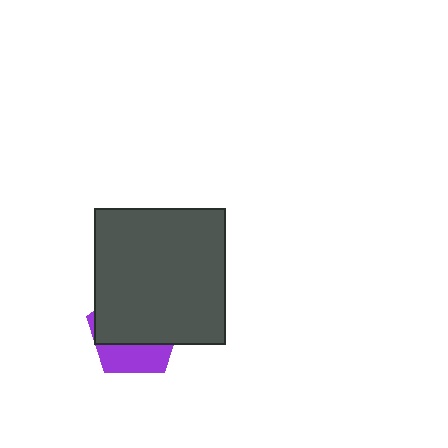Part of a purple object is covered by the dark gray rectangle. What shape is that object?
It is a pentagon.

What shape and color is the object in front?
The object in front is a dark gray rectangle.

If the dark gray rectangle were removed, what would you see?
You would see the complete purple pentagon.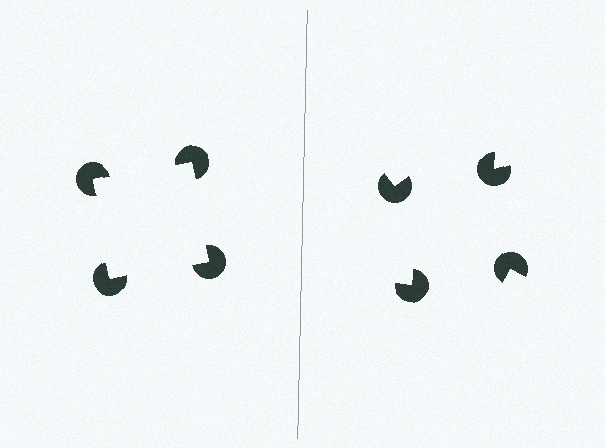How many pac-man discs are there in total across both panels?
8 — 4 on each side.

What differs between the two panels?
The pac-man discs are positioned identically on both sides; only the wedge orientations differ. On the left they align to a square; on the right they are misaligned.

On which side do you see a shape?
An illusory square appears on the left side. On the right side the wedge cuts are rotated, so no coherent shape forms.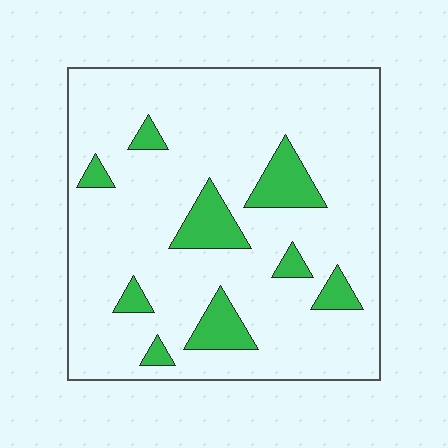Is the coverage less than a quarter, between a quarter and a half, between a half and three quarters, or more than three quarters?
Less than a quarter.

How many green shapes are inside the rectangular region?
9.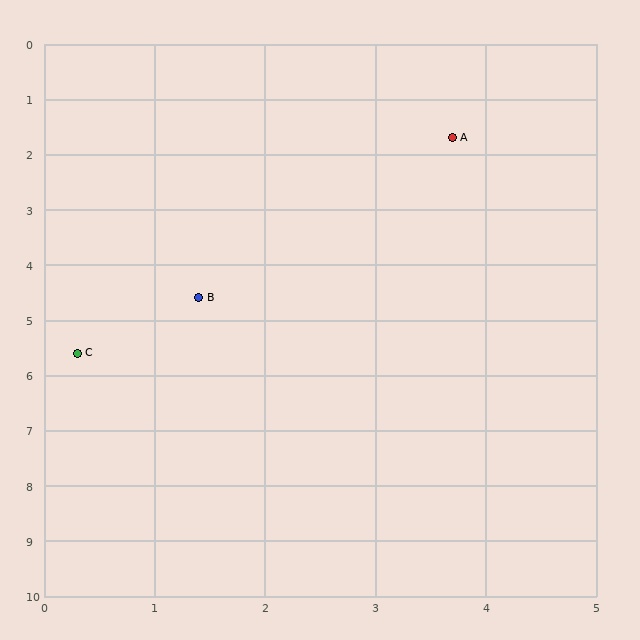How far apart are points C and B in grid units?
Points C and B are about 1.5 grid units apart.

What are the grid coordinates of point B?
Point B is at approximately (1.4, 4.6).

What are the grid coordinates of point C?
Point C is at approximately (0.3, 5.6).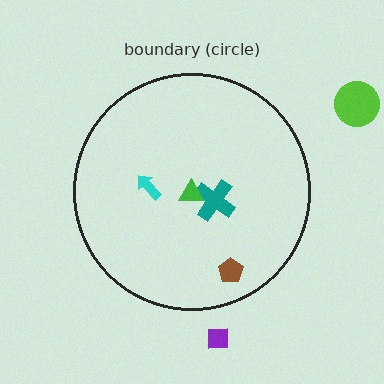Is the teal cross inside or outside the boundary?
Inside.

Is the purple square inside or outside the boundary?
Outside.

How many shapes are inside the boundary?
4 inside, 2 outside.